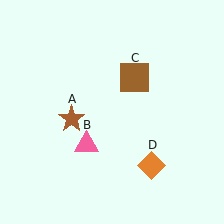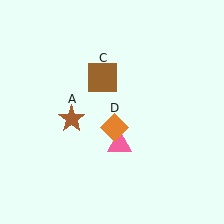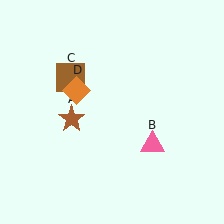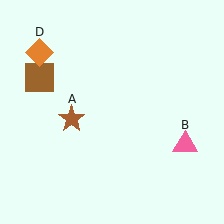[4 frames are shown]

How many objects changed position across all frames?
3 objects changed position: pink triangle (object B), brown square (object C), orange diamond (object D).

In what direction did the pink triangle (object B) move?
The pink triangle (object B) moved right.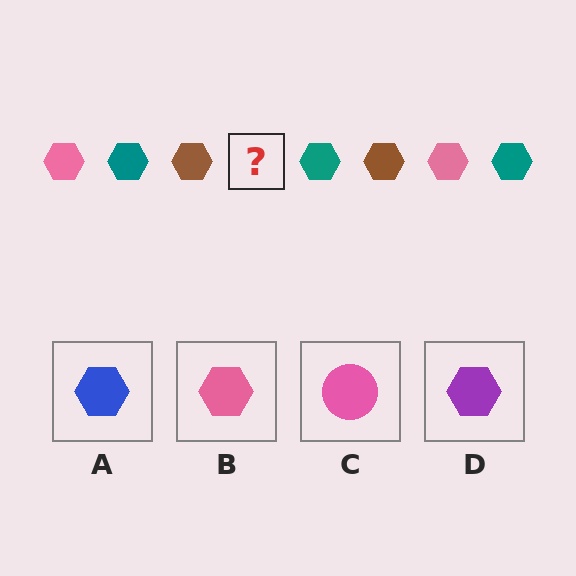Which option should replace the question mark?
Option B.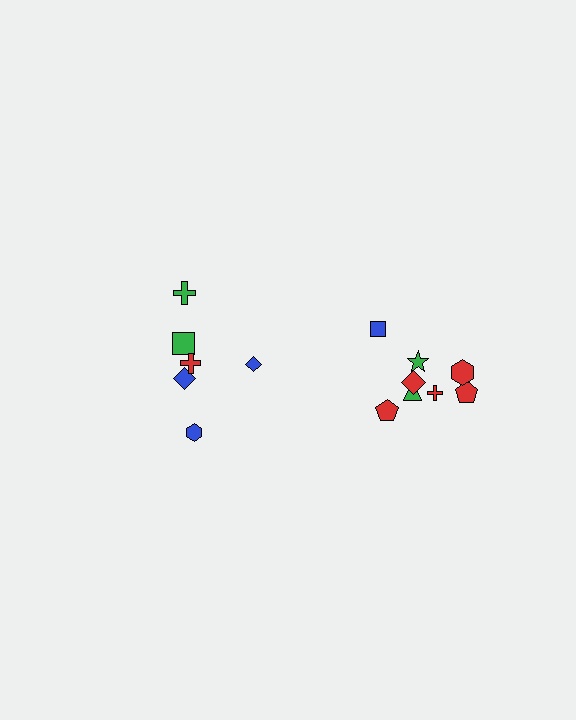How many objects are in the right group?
There are 8 objects.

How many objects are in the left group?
There are 6 objects.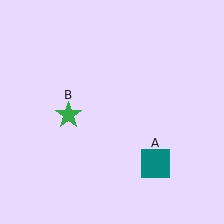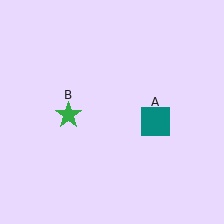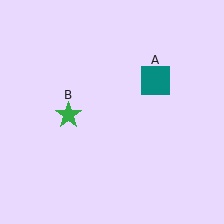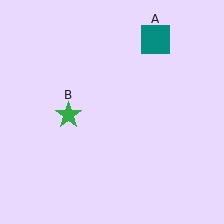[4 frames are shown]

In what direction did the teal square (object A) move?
The teal square (object A) moved up.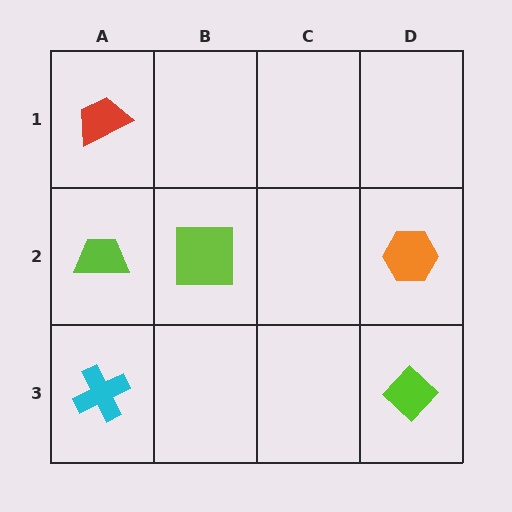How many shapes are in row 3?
2 shapes.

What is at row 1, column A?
A red trapezoid.